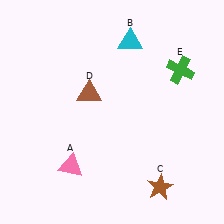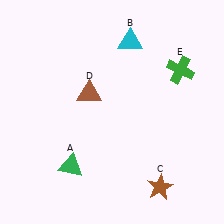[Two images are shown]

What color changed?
The triangle (A) changed from pink in Image 1 to green in Image 2.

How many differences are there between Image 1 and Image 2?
There is 1 difference between the two images.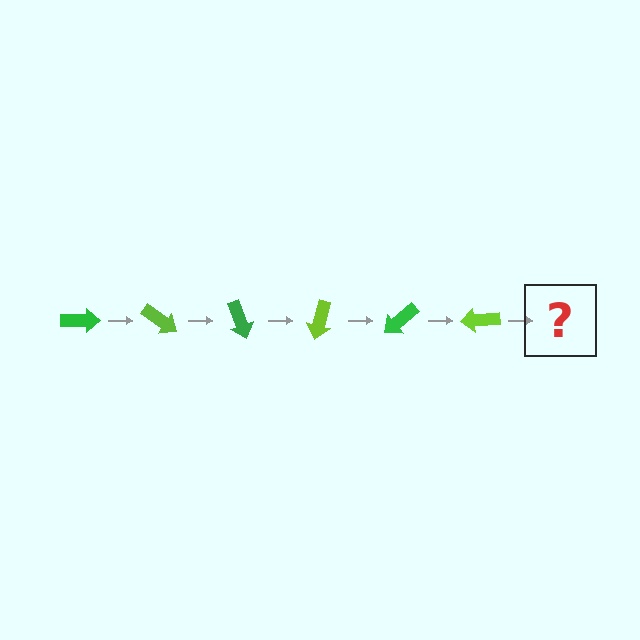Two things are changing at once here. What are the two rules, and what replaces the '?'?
The two rules are that it rotates 35 degrees each step and the color cycles through green and lime. The '?' should be a green arrow, rotated 210 degrees from the start.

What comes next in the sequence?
The next element should be a green arrow, rotated 210 degrees from the start.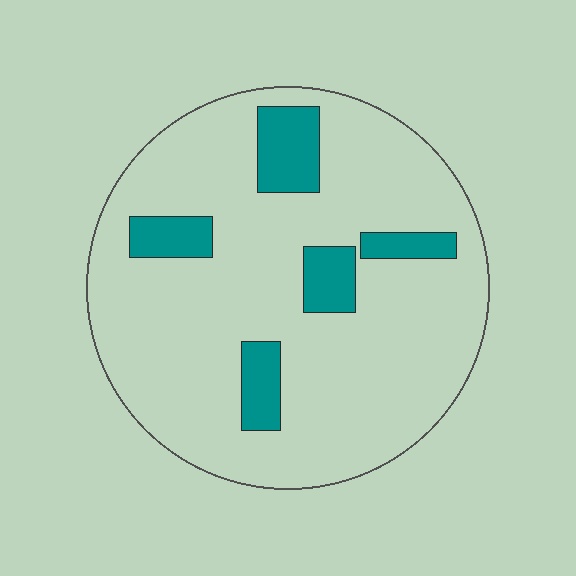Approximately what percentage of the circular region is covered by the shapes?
Approximately 15%.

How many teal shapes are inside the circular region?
5.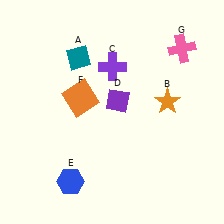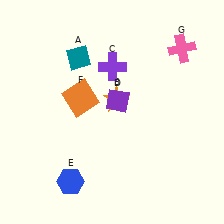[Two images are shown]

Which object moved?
The orange star (B) moved left.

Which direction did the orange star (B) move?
The orange star (B) moved left.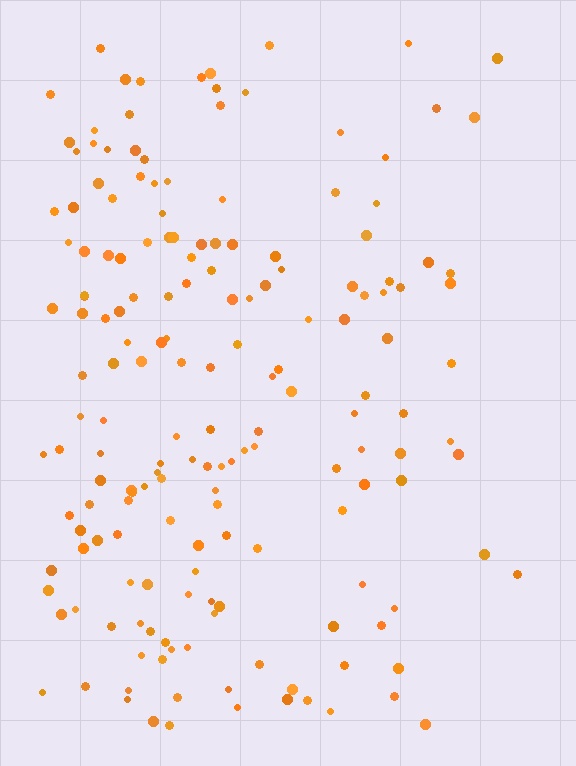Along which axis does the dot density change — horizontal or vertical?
Horizontal.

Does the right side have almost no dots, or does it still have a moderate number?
Still a moderate number, just noticeably fewer than the left.